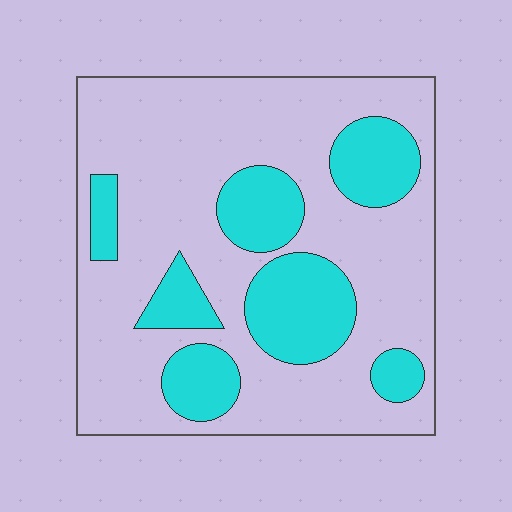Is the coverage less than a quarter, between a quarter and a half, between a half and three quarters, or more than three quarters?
Between a quarter and a half.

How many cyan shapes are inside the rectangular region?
7.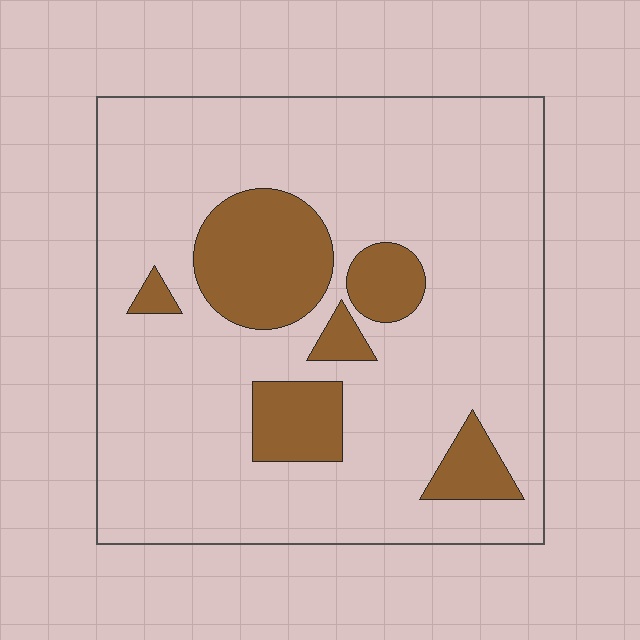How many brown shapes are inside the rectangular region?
6.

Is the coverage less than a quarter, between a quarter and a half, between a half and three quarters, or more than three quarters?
Less than a quarter.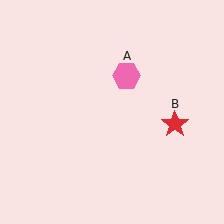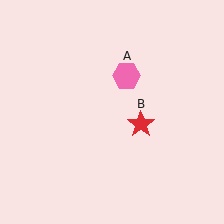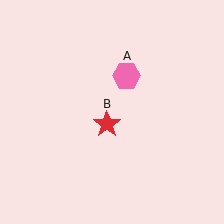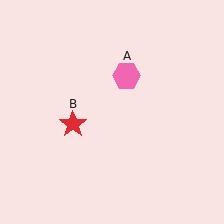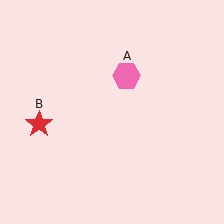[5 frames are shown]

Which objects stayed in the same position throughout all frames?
Pink hexagon (object A) remained stationary.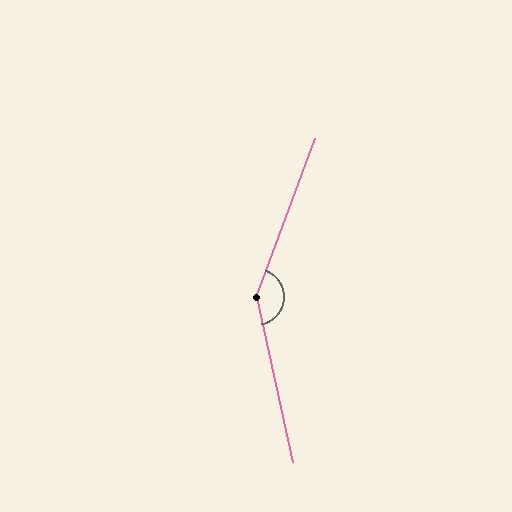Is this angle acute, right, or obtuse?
It is obtuse.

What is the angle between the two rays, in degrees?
Approximately 147 degrees.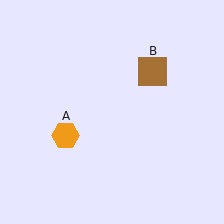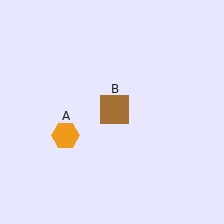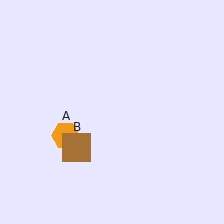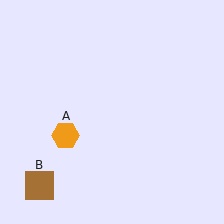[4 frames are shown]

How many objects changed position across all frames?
1 object changed position: brown square (object B).